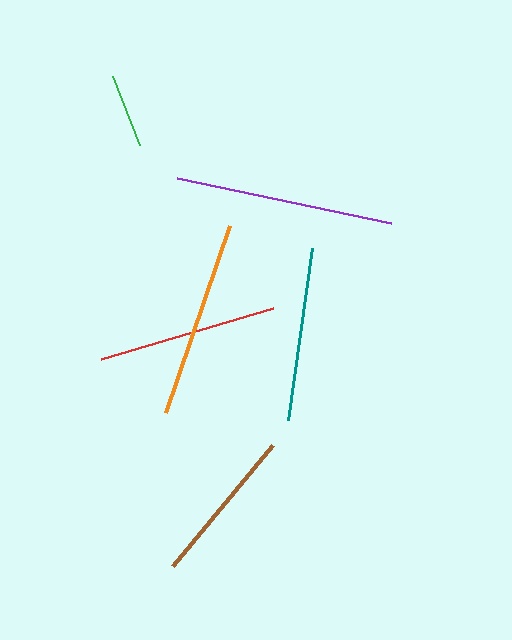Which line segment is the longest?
The purple line is the longest at approximately 218 pixels.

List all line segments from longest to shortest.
From longest to shortest: purple, orange, red, teal, brown, green.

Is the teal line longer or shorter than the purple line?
The purple line is longer than the teal line.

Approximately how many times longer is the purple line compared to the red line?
The purple line is approximately 1.2 times the length of the red line.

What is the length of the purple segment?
The purple segment is approximately 218 pixels long.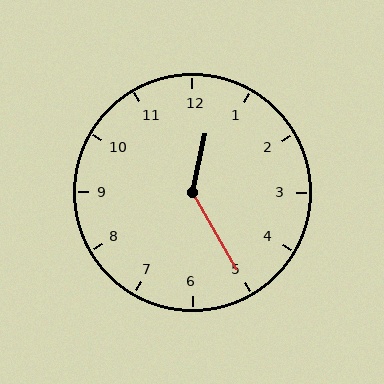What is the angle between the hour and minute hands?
Approximately 138 degrees.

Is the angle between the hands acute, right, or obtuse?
It is obtuse.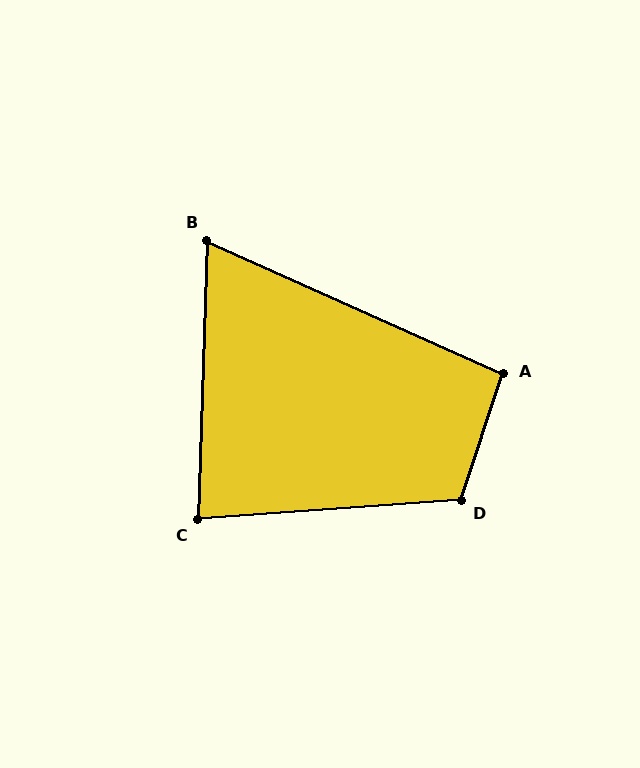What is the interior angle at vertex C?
Approximately 84 degrees (acute).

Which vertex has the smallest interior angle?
B, at approximately 68 degrees.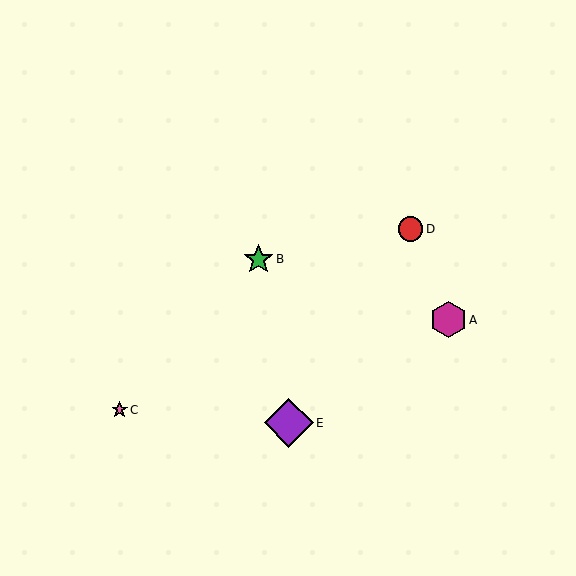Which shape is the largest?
The purple diamond (labeled E) is the largest.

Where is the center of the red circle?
The center of the red circle is at (411, 229).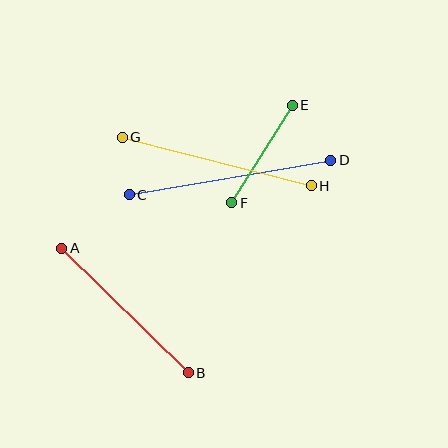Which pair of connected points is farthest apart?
Points C and D are farthest apart.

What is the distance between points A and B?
The distance is approximately 177 pixels.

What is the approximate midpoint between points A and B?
The midpoint is at approximately (125, 311) pixels.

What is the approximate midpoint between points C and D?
The midpoint is at approximately (230, 177) pixels.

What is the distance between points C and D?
The distance is approximately 204 pixels.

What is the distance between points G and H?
The distance is approximately 195 pixels.